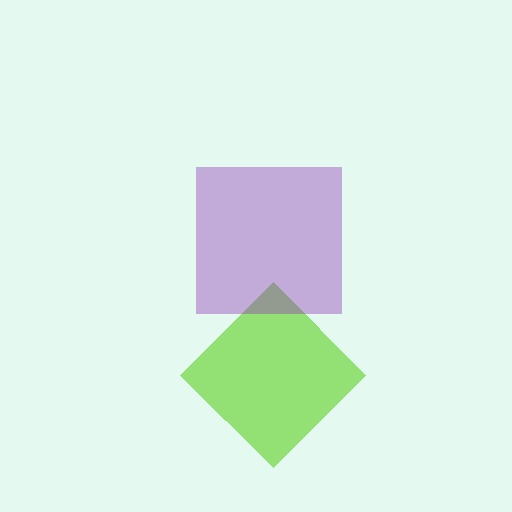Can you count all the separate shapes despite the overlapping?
Yes, there are 2 separate shapes.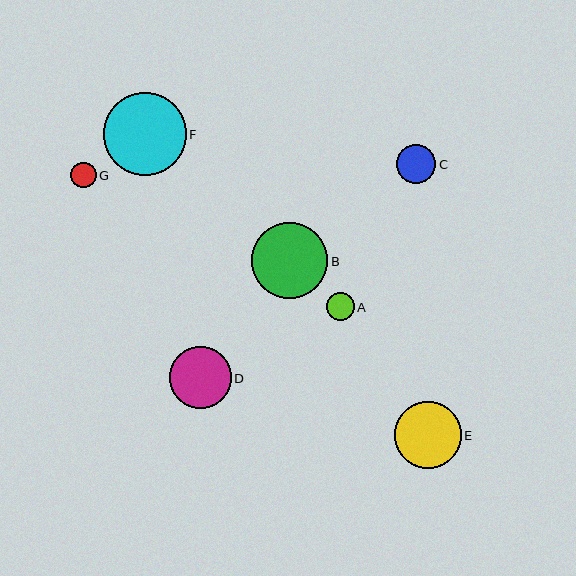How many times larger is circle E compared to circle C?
Circle E is approximately 1.7 times the size of circle C.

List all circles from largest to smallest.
From largest to smallest: F, B, E, D, C, A, G.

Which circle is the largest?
Circle F is the largest with a size of approximately 83 pixels.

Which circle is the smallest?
Circle G is the smallest with a size of approximately 25 pixels.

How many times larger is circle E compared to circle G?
Circle E is approximately 2.7 times the size of circle G.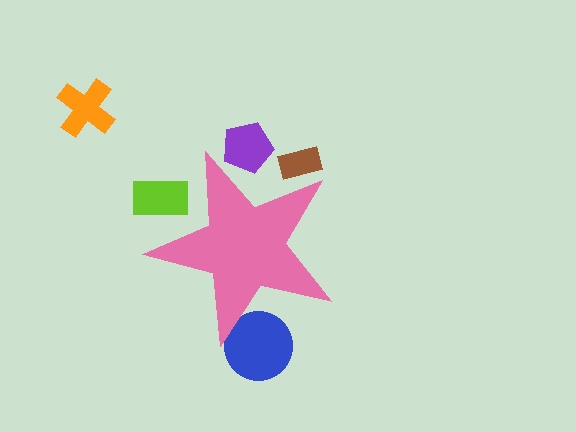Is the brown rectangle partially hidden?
Yes, the brown rectangle is partially hidden behind the pink star.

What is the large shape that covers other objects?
A pink star.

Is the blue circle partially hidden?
Yes, the blue circle is partially hidden behind the pink star.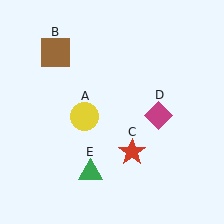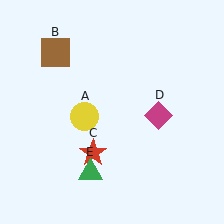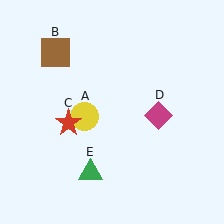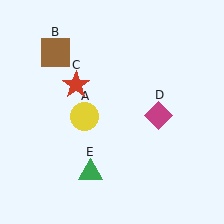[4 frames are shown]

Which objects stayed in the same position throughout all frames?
Yellow circle (object A) and brown square (object B) and magenta diamond (object D) and green triangle (object E) remained stationary.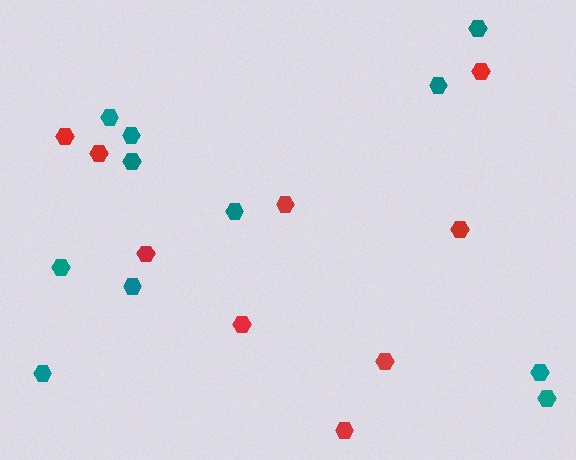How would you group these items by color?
There are 2 groups: one group of red hexagons (9) and one group of teal hexagons (11).